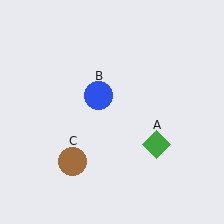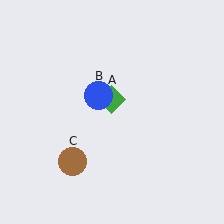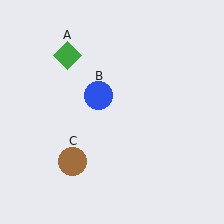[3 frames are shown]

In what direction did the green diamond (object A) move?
The green diamond (object A) moved up and to the left.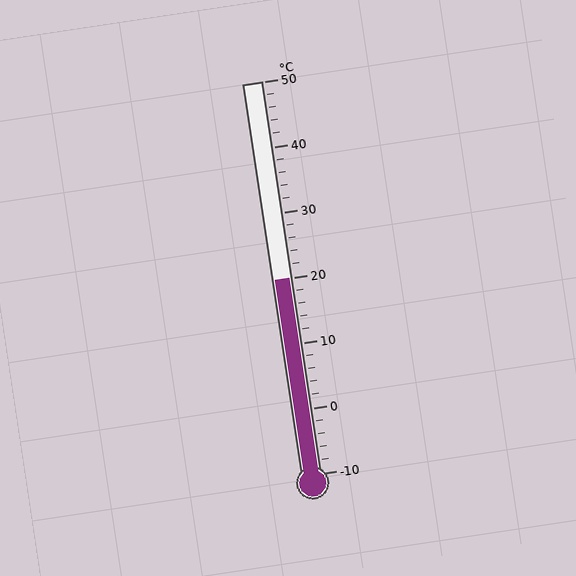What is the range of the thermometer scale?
The thermometer scale ranges from -10°C to 50°C.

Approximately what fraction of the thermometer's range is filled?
The thermometer is filled to approximately 50% of its range.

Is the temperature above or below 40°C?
The temperature is below 40°C.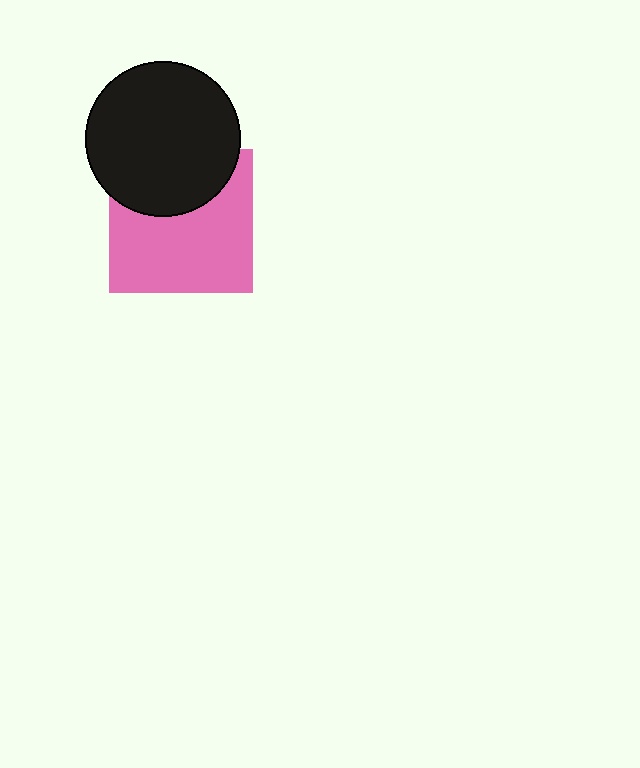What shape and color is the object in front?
The object in front is a black circle.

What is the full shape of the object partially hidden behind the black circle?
The partially hidden object is a pink square.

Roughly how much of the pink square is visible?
Most of it is visible (roughly 65%).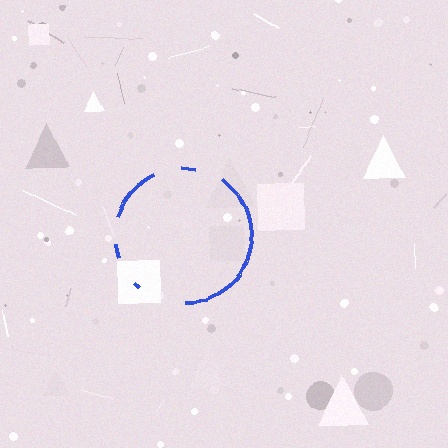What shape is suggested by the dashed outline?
The dashed outline suggests a circle.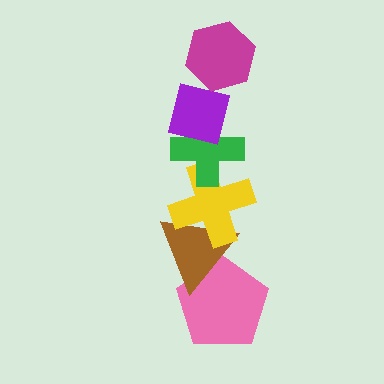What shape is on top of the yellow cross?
The green cross is on top of the yellow cross.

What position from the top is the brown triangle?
The brown triangle is 5th from the top.